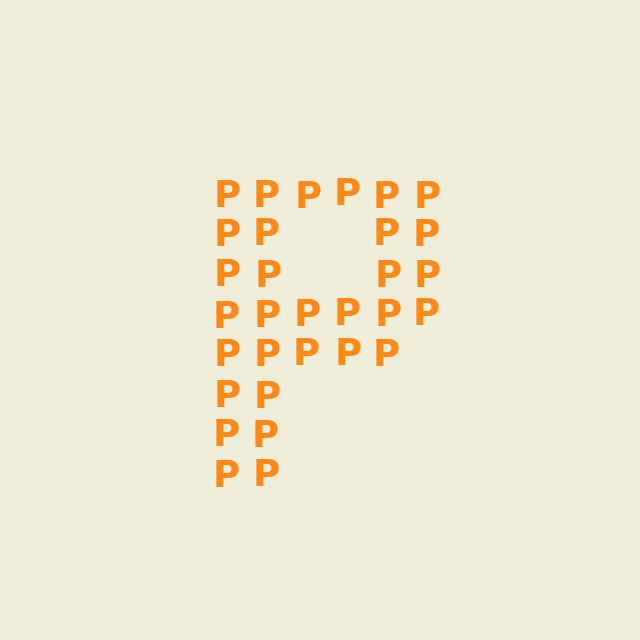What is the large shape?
The large shape is the letter P.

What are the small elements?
The small elements are letter P's.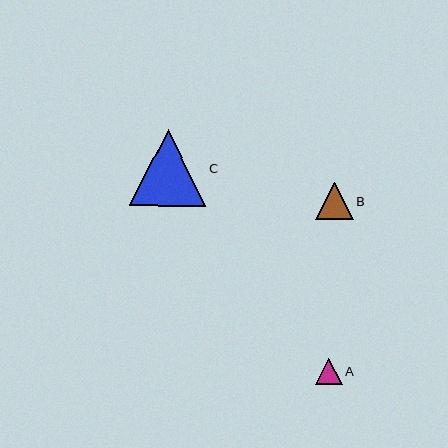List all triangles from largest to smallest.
From largest to smallest: C, B, A.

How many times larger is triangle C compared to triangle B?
Triangle C is approximately 2.0 times the size of triangle B.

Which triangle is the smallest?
Triangle A is the smallest with a size of approximately 26 pixels.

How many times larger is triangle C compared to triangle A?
Triangle C is approximately 2.9 times the size of triangle A.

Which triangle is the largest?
Triangle C is the largest with a size of approximately 76 pixels.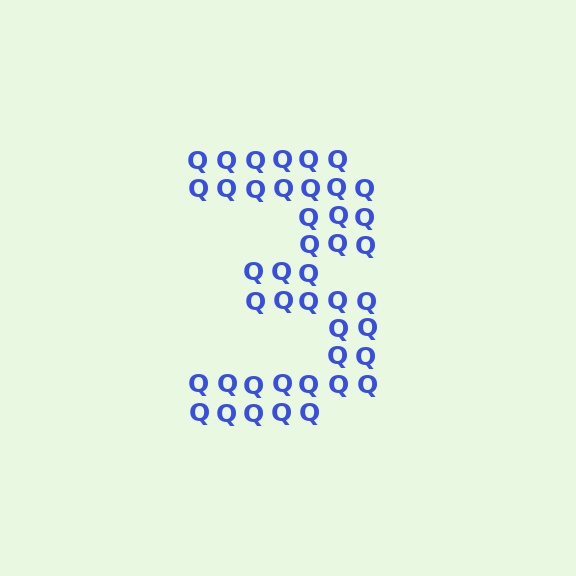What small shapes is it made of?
It is made of small letter Q's.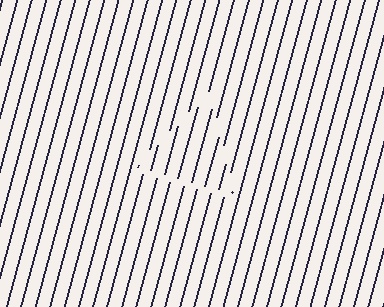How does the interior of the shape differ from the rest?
The interior of the shape contains the same grating, shifted by half a period — the contour is defined by the phase discontinuity where line-ends from the inner and outer gratings abut.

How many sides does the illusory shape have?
3 sides — the line-ends trace a triangle.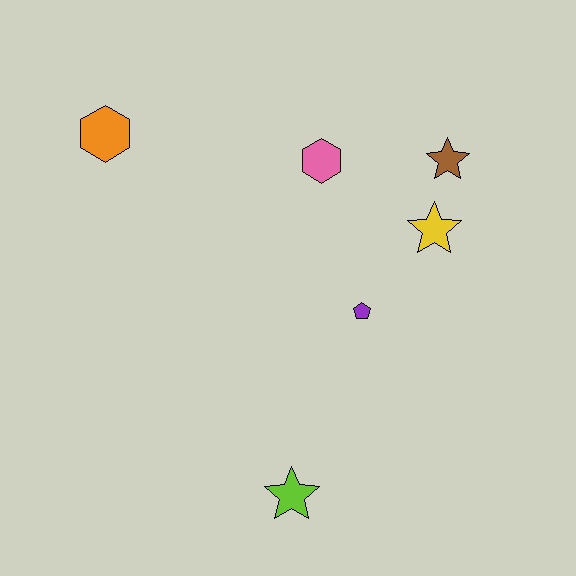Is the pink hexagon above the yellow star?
Yes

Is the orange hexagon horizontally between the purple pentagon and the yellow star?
No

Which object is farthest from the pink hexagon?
The lime star is farthest from the pink hexagon.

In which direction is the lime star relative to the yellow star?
The lime star is below the yellow star.